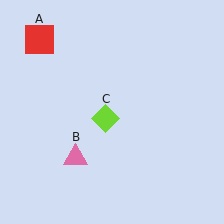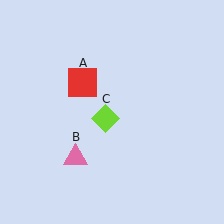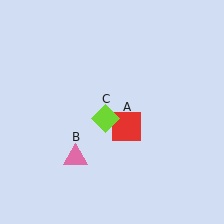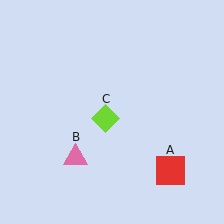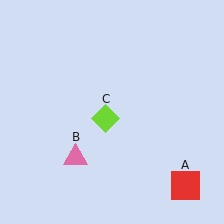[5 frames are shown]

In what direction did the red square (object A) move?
The red square (object A) moved down and to the right.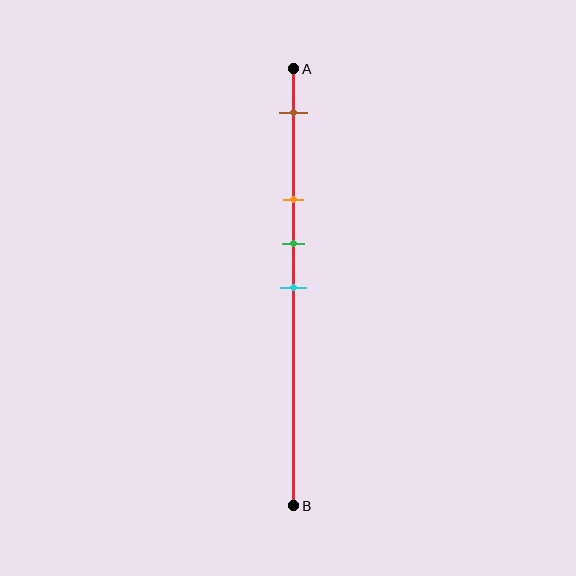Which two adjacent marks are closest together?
The green and cyan marks are the closest adjacent pair.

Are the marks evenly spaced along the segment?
No, the marks are not evenly spaced.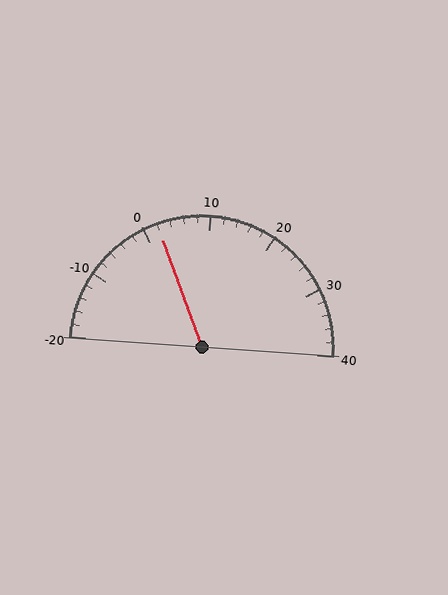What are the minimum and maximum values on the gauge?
The gauge ranges from -20 to 40.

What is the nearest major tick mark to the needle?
The nearest major tick mark is 0.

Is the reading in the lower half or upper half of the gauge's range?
The reading is in the lower half of the range (-20 to 40).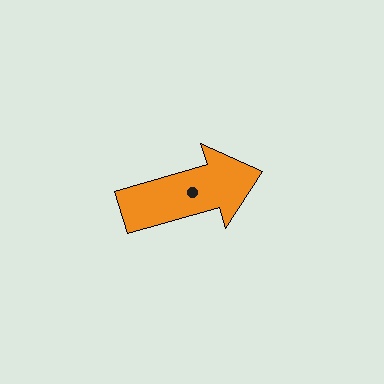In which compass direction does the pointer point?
East.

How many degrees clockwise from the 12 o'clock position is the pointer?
Approximately 74 degrees.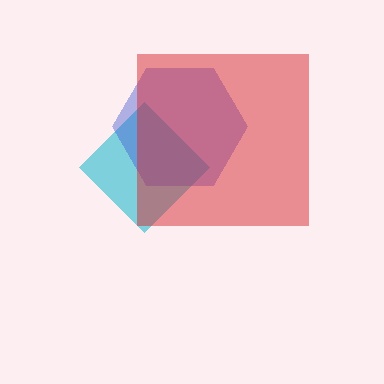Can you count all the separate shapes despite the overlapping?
Yes, there are 3 separate shapes.